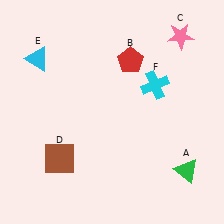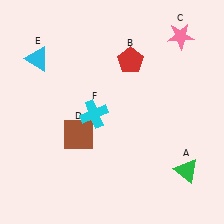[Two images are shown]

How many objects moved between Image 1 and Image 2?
2 objects moved between the two images.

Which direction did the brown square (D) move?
The brown square (D) moved up.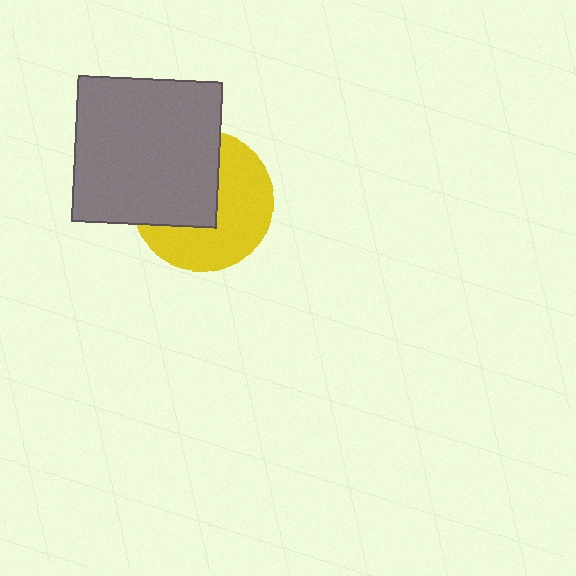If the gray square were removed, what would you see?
You would see the complete yellow circle.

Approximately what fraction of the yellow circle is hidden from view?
Roughly 46% of the yellow circle is hidden behind the gray square.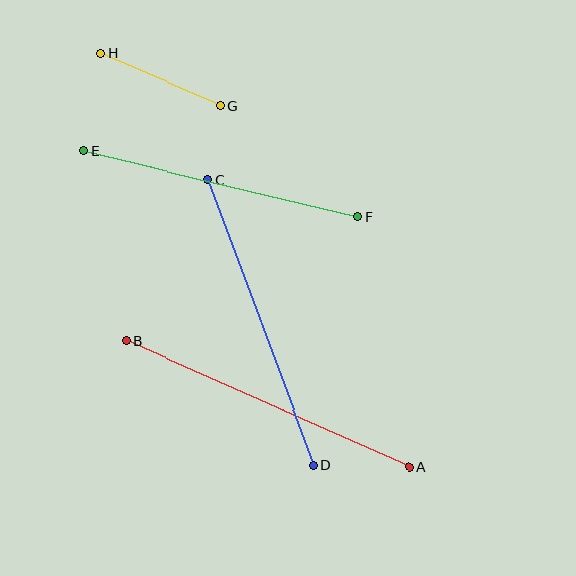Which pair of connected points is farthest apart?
Points A and B are farthest apart.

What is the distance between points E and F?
The distance is approximately 283 pixels.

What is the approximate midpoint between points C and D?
The midpoint is at approximately (261, 322) pixels.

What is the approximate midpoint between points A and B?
The midpoint is at approximately (268, 404) pixels.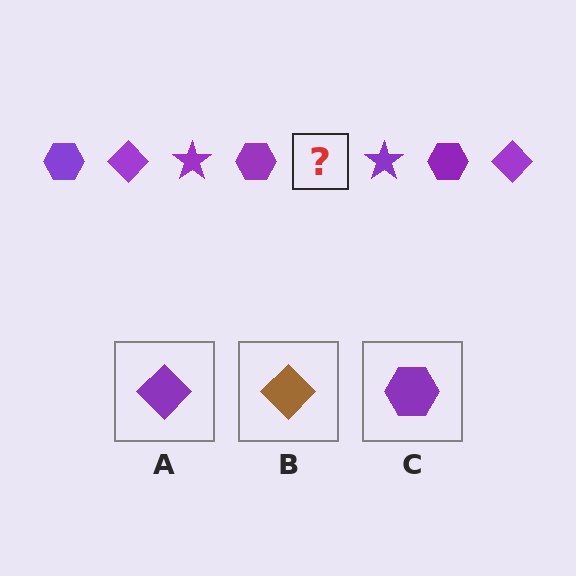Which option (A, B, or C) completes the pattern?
A.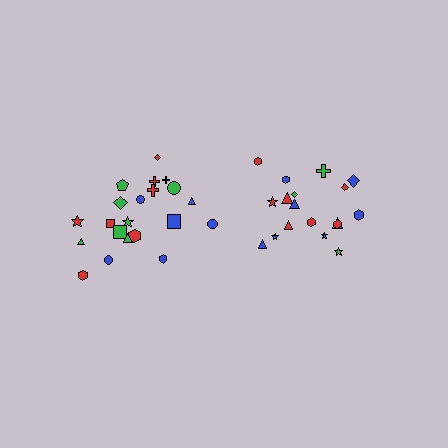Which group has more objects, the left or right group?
The left group.